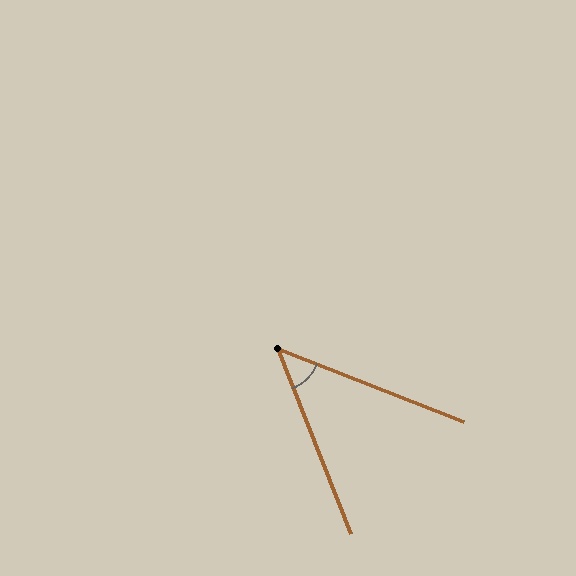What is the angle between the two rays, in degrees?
Approximately 47 degrees.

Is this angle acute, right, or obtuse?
It is acute.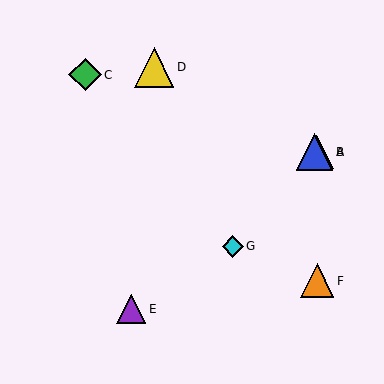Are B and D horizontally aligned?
No, B is at y≈152 and D is at y≈67.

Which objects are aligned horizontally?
Objects A, B are aligned horizontally.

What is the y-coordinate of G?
Object G is at y≈246.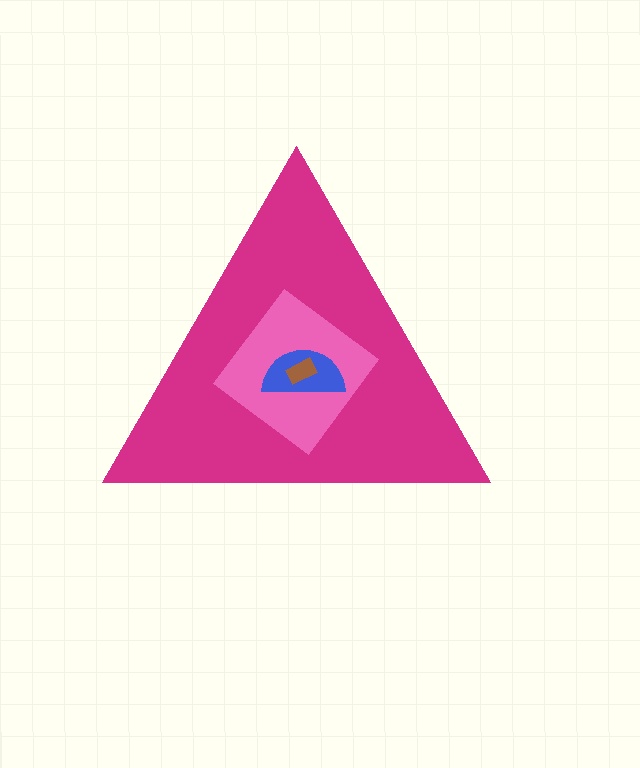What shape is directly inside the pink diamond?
The blue semicircle.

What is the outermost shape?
The magenta triangle.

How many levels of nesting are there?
4.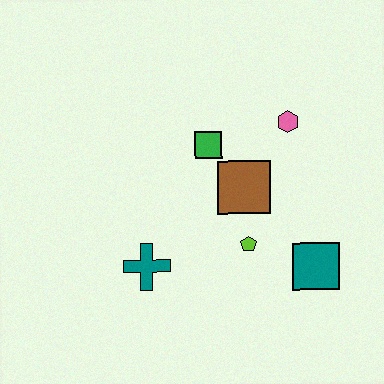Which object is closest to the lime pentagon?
The brown square is closest to the lime pentagon.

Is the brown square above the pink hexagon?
No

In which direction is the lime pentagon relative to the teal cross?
The lime pentagon is to the right of the teal cross.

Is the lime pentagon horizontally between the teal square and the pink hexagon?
No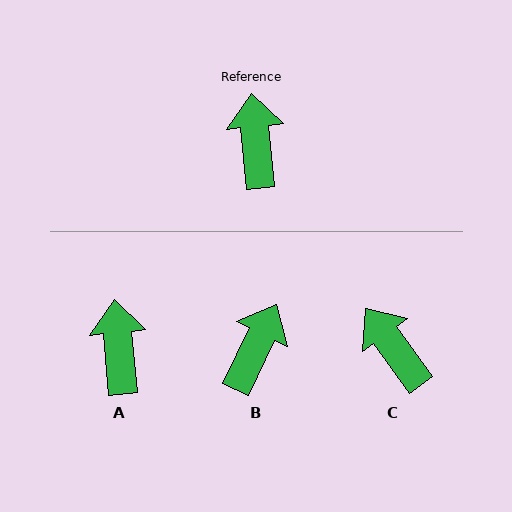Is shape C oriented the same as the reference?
No, it is off by about 31 degrees.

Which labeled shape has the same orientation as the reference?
A.